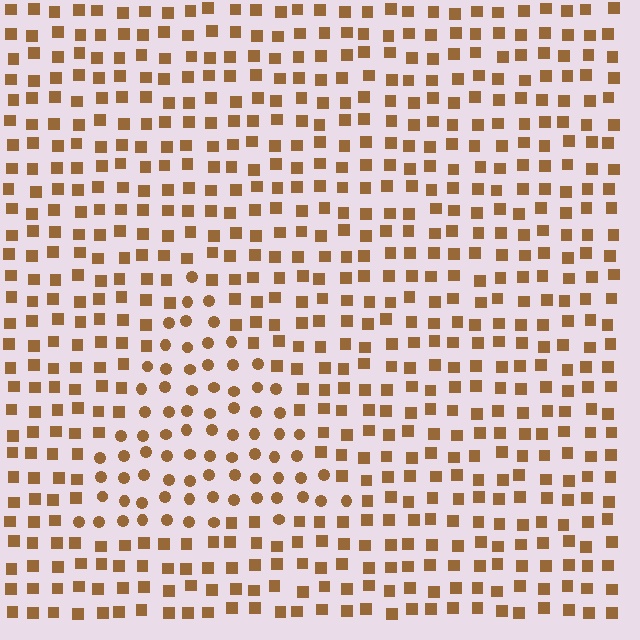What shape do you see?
I see a triangle.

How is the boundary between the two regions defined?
The boundary is defined by a change in element shape: circles inside vs. squares outside. All elements share the same color and spacing.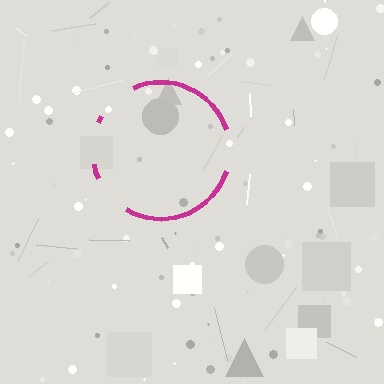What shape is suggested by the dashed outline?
The dashed outline suggests a circle.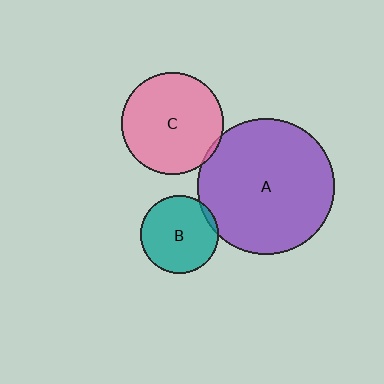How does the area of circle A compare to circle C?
Approximately 1.8 times.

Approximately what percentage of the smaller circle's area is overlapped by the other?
Approximately 5%.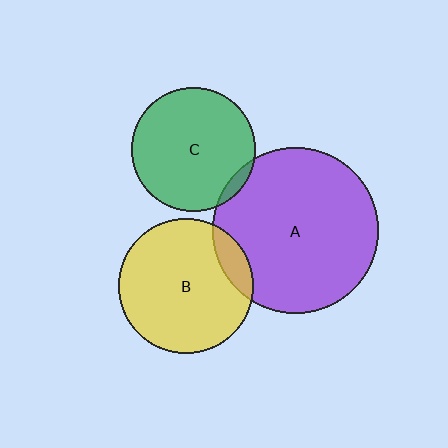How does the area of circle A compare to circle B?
Approximately 1.5 times.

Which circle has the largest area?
Circle A (purple).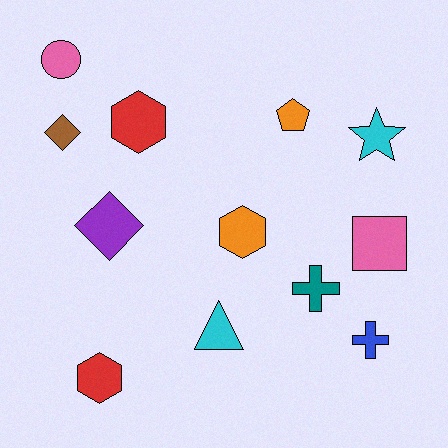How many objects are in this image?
There are 12 objects.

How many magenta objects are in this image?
There are no magenta objects.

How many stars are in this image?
There is 1 star.